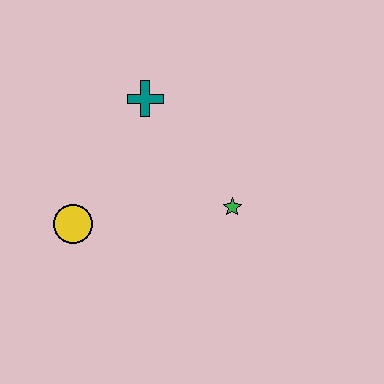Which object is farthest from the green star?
The yellow circle is farthest from the green star.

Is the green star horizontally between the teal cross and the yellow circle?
No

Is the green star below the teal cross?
Yes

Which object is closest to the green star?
The teal cross is closest to the green star.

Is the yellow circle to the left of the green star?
Yes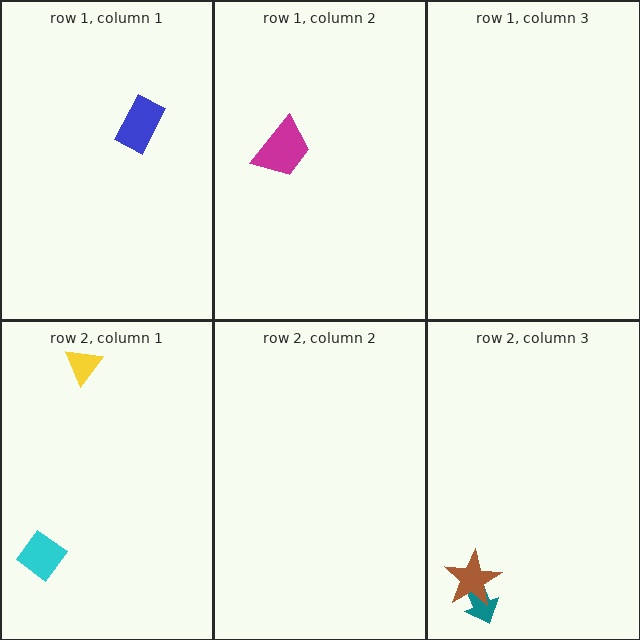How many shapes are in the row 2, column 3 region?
2.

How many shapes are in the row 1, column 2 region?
1.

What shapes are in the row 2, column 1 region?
The cyan diamond, the yellow triangle.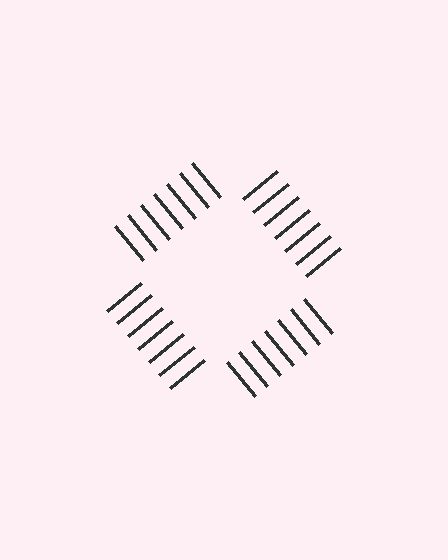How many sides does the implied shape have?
4 sides — the line-ends trace a square.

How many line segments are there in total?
28 — 7 along each of the 4 edges.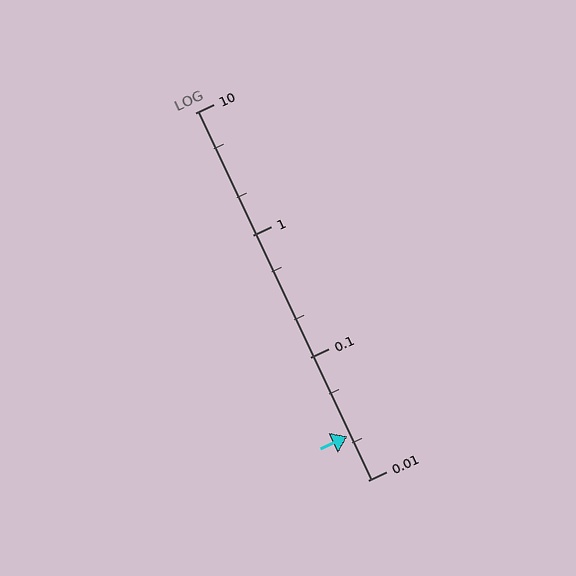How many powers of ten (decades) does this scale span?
The scale spans 3 decades, from 0.01 to 10.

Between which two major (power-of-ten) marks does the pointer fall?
The pointer is between 0.01 and 0.1.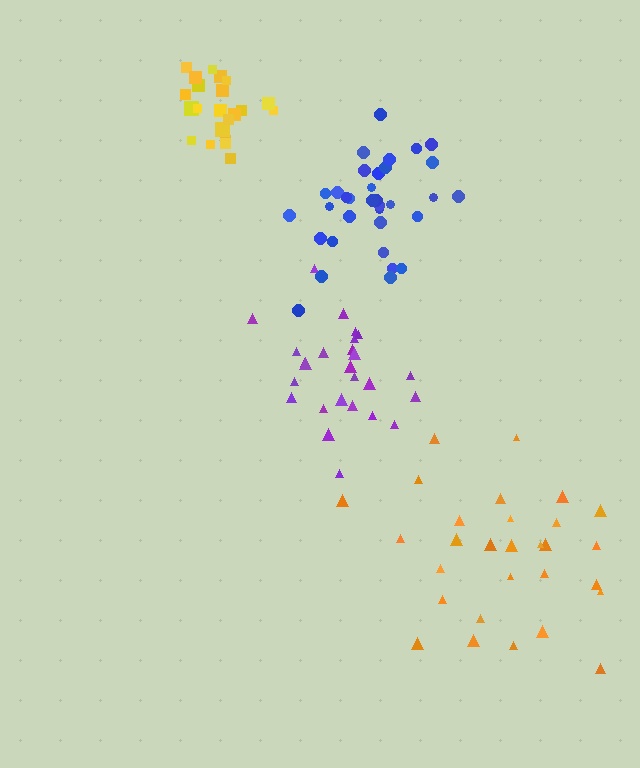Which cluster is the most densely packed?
Yellow.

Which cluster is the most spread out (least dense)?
Orange.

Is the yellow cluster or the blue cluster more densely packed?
Yellow.